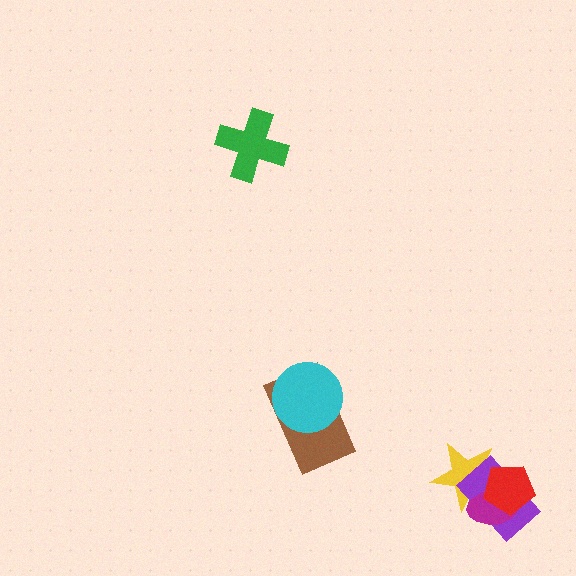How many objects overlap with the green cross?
0 objects overlap with the green cross.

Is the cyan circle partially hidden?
No, no other shape covers it.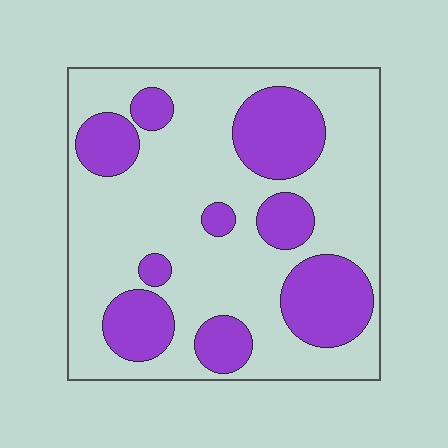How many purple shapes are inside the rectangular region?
9.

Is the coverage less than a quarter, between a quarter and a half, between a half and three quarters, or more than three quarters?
Between a quarter and a half.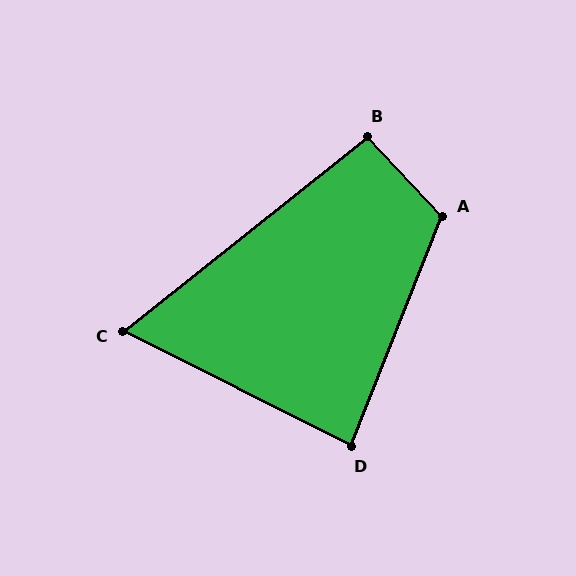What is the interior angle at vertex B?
Approximately 95 degrees (obtuse).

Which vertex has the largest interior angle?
A, at approximately 115 degrees.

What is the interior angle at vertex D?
Approximately 85 degrees (acute).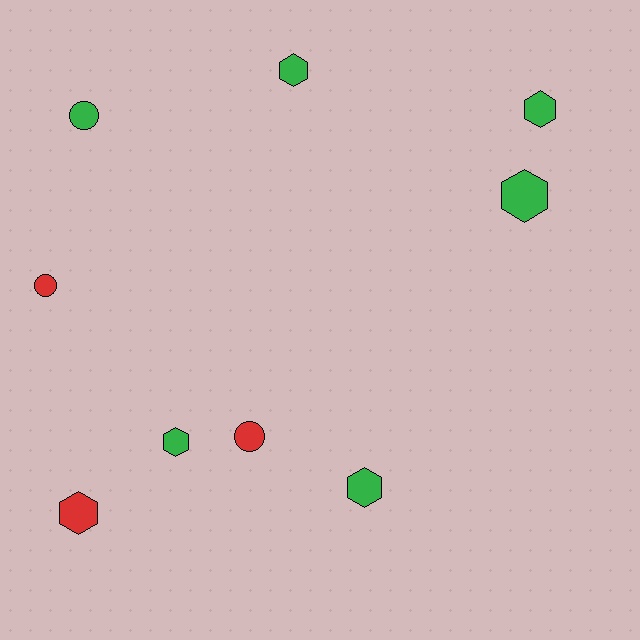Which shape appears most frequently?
Hexagon, with 6 objects.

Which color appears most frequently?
Green, with 6 objects.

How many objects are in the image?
There are 9 objects.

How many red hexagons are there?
There is 1 red hexagon.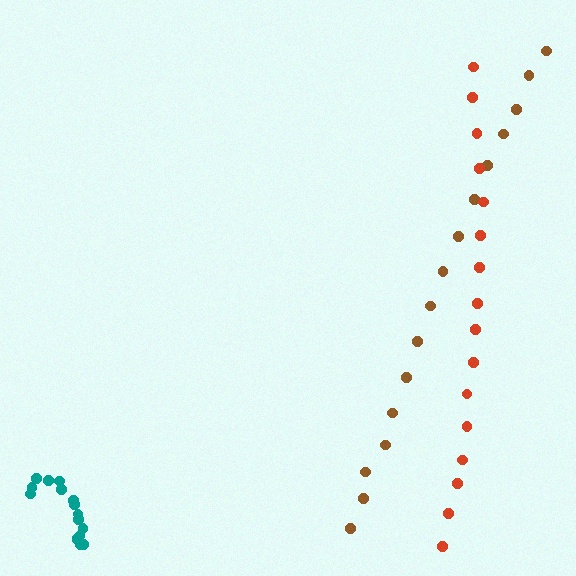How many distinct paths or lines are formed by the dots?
There are 3 distinct paths.